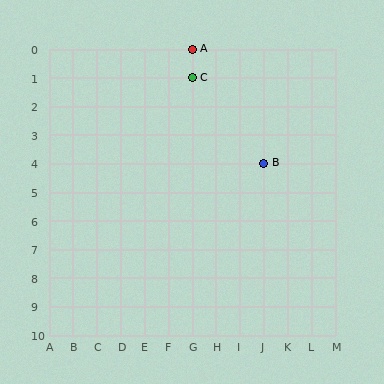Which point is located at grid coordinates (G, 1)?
Point C is at (G, 1).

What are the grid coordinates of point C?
Point C is at grid coordinates (G, 1).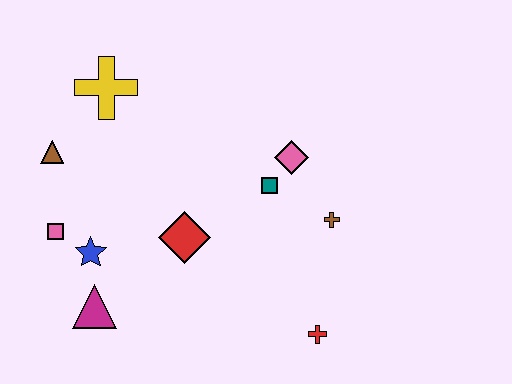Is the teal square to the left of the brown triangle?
No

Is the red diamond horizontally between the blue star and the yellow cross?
No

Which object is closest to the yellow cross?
The brown triangle is closest to the yellow cross.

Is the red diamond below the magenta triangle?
No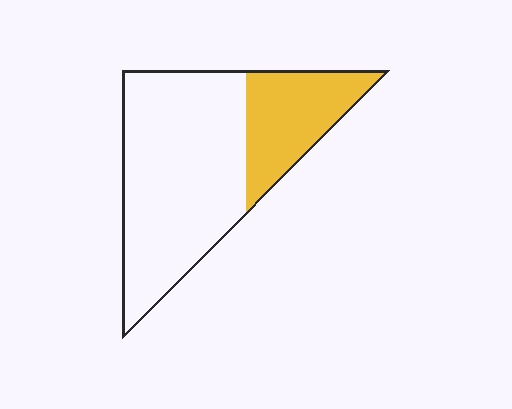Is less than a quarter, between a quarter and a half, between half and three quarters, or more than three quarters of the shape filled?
Between a quarter and a half.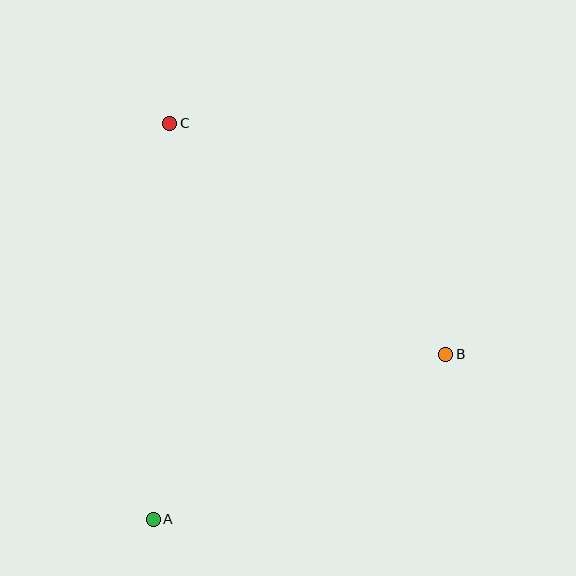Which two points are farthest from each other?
Points A and C are farthest from each other.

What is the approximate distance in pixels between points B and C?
The distance between B and C is approximately 360 pixels.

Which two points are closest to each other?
Points A and B are closest to each other.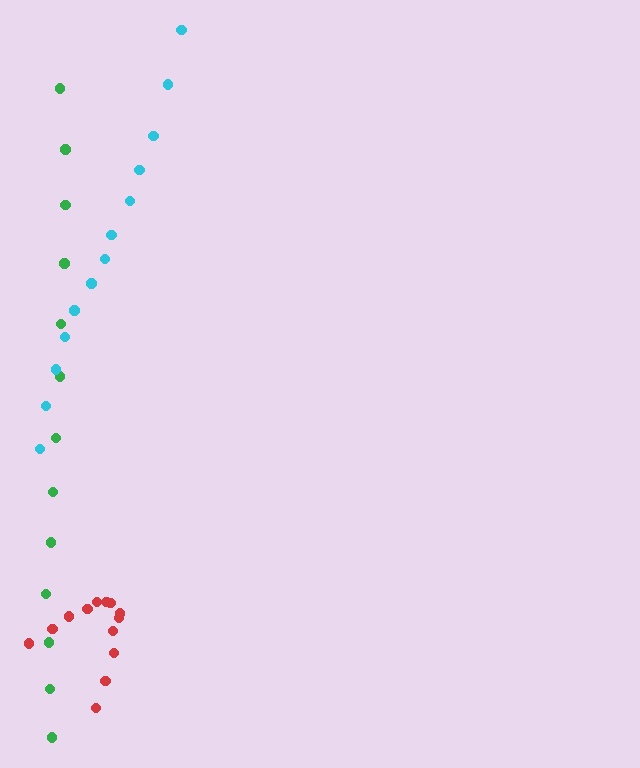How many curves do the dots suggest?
There are 3 distinct paths.